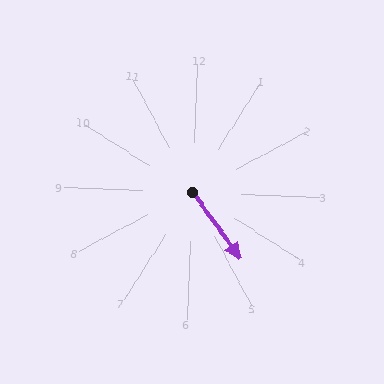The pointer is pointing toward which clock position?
Roughly 5 o'clock.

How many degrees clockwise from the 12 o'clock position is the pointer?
Approximately 142 degrees.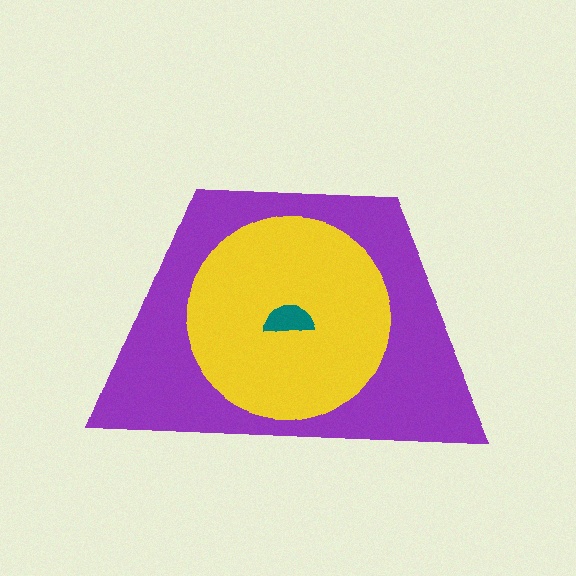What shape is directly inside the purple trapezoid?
The yellow circle.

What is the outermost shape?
The purple trapezoid.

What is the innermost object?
The teal semicircle.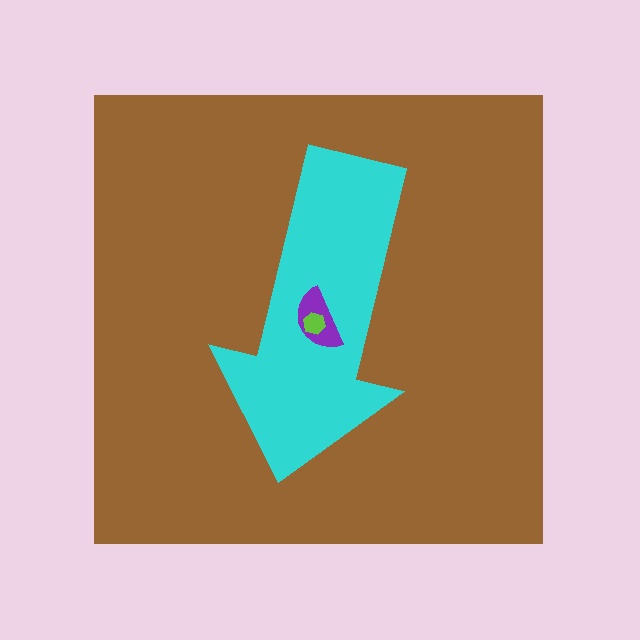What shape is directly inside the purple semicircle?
The lime hexagon.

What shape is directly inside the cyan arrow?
The purple semicircle.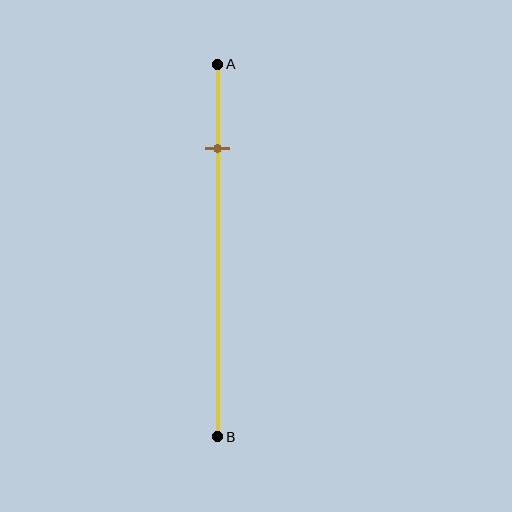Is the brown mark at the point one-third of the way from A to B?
No, the mark is at about 25% from A, not at the 33% one-third point.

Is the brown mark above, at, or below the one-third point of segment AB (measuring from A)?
The brown mark is above the one-third point of segment AB.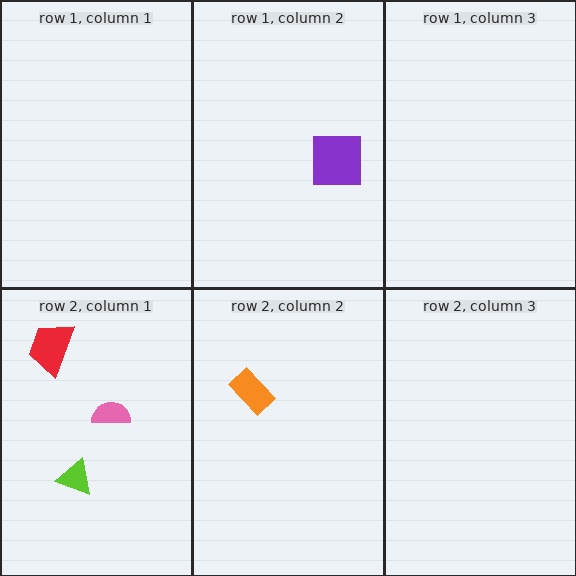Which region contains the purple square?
The row 1, column 2 region.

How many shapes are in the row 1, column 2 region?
1.